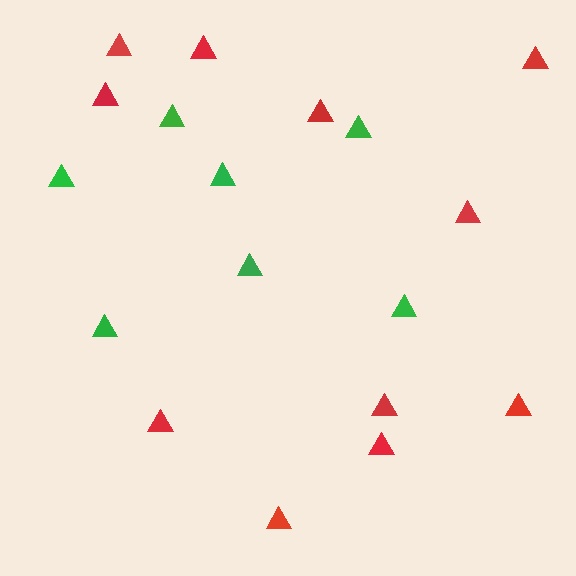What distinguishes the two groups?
There are 2 groups: one group of green triangles (7) and one group of red triangles (11).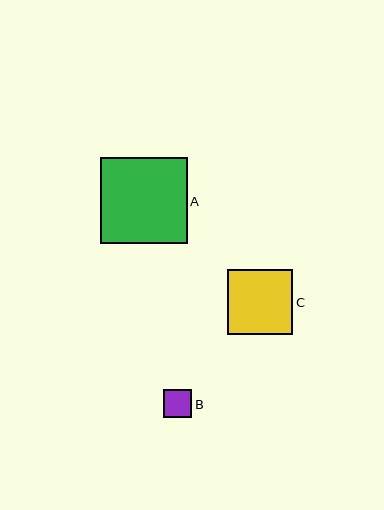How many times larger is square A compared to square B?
Square A is approximately 3.1 times the size of square B.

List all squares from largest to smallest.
From largest to smallest: A, C, B.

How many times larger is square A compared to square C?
Square A is approximately 1.3 times the size of square C.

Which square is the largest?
Square A is the largest with a size of approximately 87 pixels.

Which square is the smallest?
Square B is the smallest with a size of approximately 28 pixels.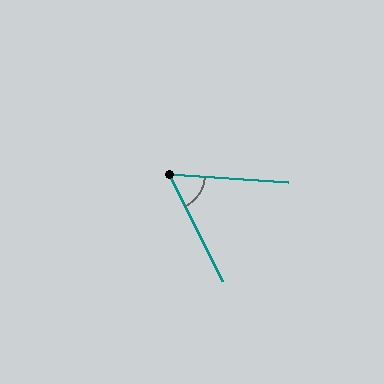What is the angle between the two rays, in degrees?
Approximately 60 degrees.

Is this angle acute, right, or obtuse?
It is acute.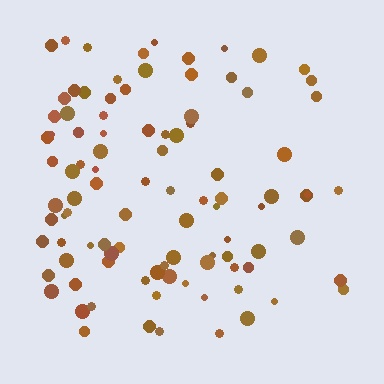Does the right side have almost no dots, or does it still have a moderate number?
Still a moderate number, just noticeably fewer than the left.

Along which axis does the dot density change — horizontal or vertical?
Horizontal.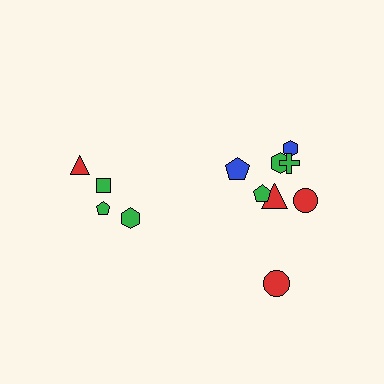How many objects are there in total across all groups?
There are 12 objects.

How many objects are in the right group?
There are 8 objects.